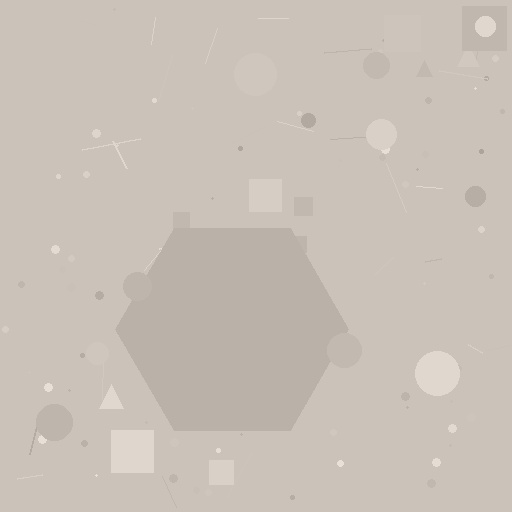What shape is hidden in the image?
A hexagon is hidden in the image.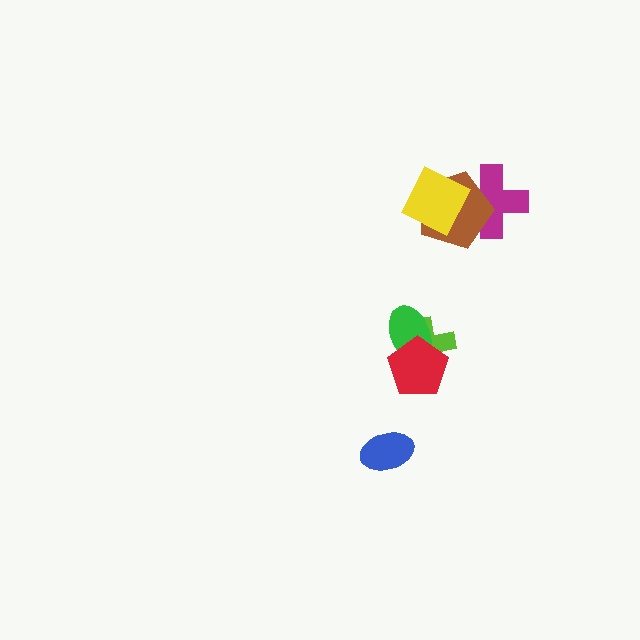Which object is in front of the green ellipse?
The red pentagon is in front of the green ellipse.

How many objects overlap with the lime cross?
2 objects overlap with the lime cross.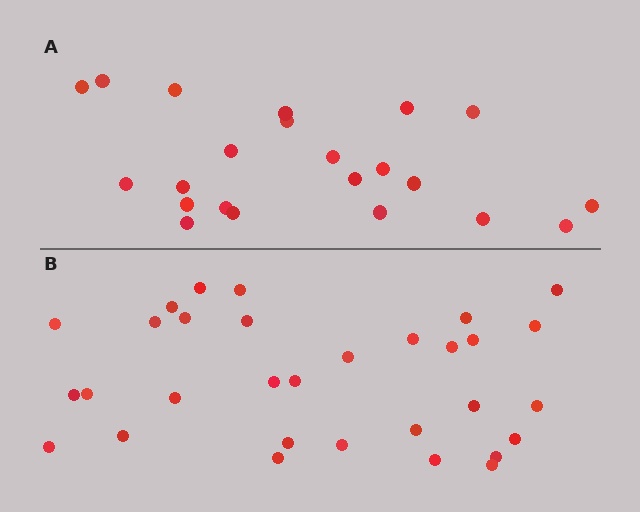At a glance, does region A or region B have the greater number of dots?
Region B (the bottom region) has more dots.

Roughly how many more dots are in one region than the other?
Region B has roughly 8 or so more dots than region A.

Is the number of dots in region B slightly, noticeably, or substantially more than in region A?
Region B has noticeably more, but not dramatically so. The ratio is roughly 1.4 to 1.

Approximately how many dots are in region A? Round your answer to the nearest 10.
About 20 dots. (The exact count is 22, which rounds to 20.)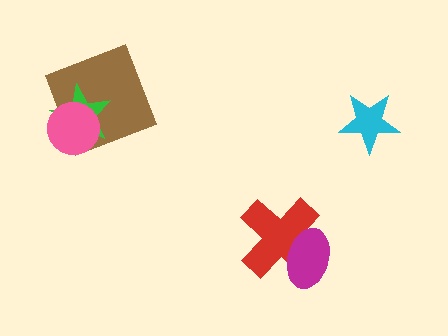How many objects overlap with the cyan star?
0 objects overlap with the cyan star.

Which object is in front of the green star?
The pink circle is in front of the green star.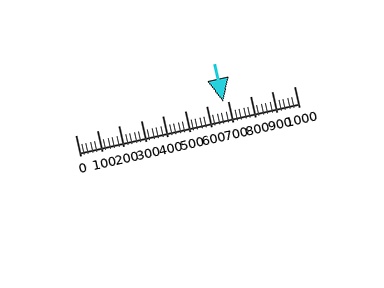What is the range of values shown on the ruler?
The ruler shows values from 0 to 1000.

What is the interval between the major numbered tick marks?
The major tick marks are spaced 100 units apart.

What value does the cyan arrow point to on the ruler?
The cyan arrow points to approximately 675.